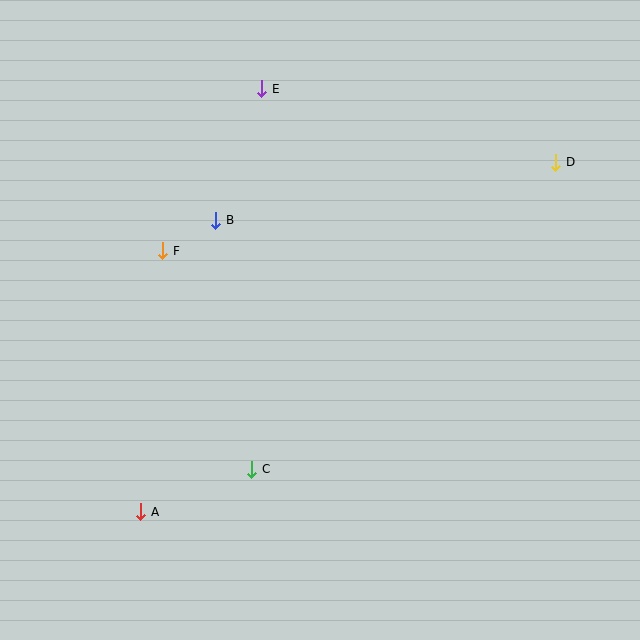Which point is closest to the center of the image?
Point B at (216, 220) is closest to the center.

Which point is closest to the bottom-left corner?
Point A is closest to the bottom-left corner.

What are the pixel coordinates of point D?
Point D is at (556, 162).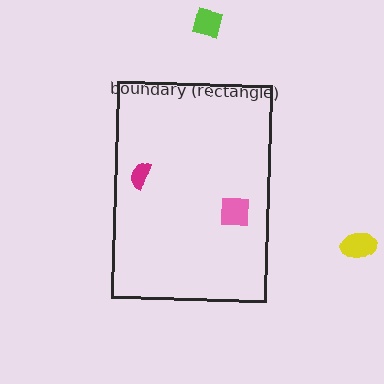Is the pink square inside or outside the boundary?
Inside.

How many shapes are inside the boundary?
2 inside, 2 outside.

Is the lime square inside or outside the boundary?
Outside.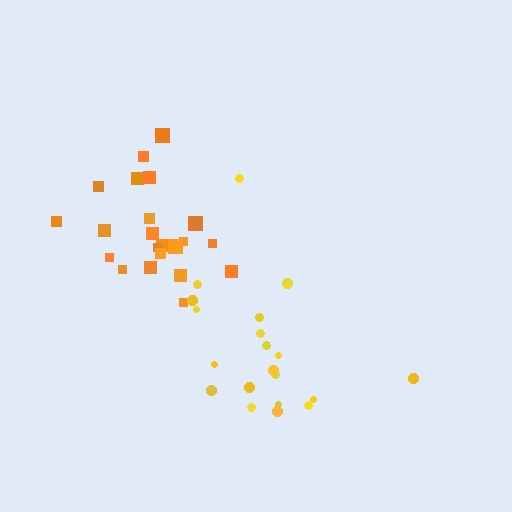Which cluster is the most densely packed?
Orange.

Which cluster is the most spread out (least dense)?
Yellow.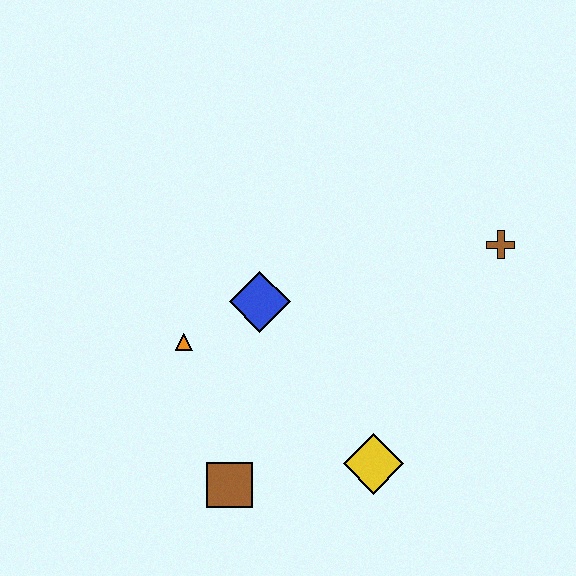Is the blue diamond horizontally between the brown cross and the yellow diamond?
No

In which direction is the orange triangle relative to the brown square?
The orange triangle is above the brown square.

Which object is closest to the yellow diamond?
The brown square is closest to the yellow diamond.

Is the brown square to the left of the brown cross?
Yes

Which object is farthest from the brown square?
The brown cross is farthest from the brown square.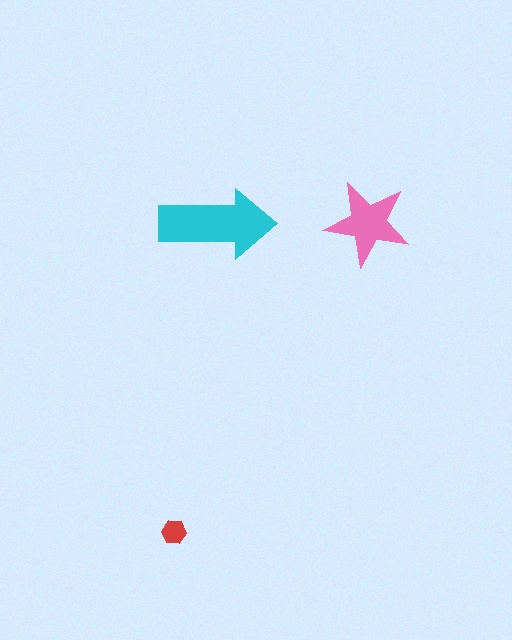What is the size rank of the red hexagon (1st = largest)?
3rd.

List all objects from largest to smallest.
The cyan arrow, the pink star, the red hexagon.